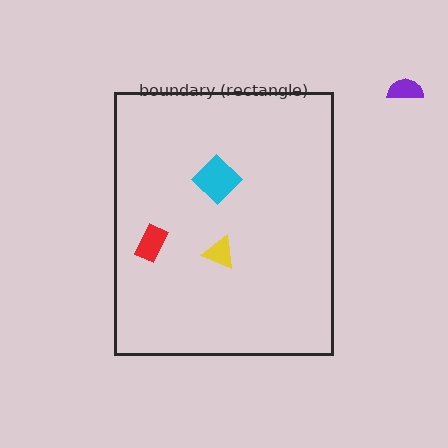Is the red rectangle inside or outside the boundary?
Inside.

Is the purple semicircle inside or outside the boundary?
Outside.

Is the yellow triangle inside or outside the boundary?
Inside.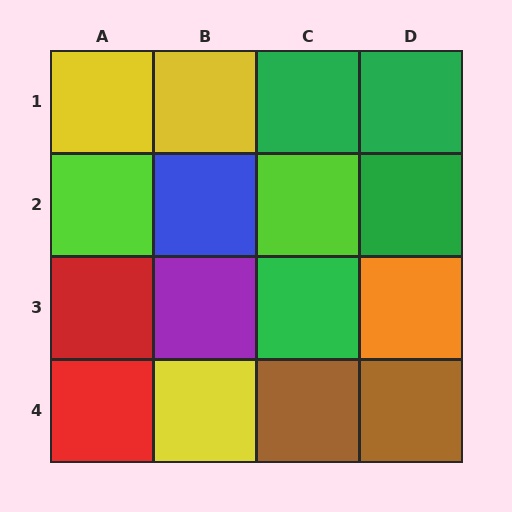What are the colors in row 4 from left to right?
Red, yellow, brown, brown.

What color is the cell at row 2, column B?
Blue.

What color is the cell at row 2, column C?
Lime.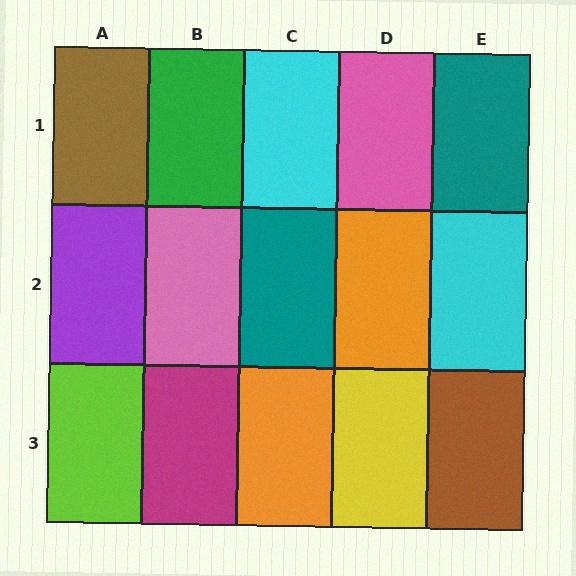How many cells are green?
1 cell is green.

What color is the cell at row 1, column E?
Teal.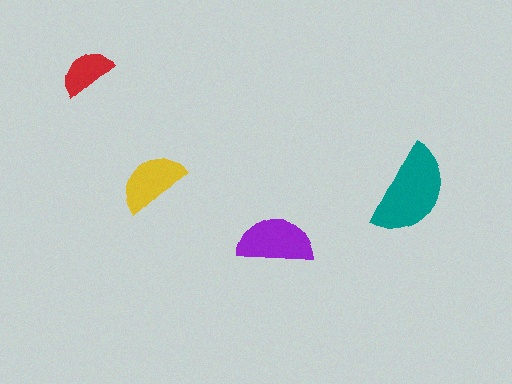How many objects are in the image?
There are 4 objects in the image.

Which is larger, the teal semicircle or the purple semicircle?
The teal one.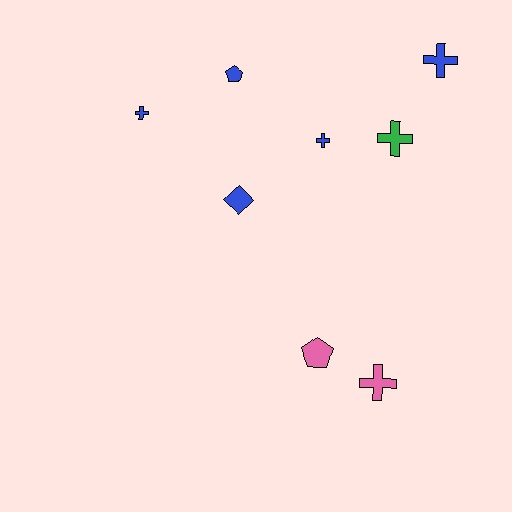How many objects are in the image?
There are 8 objects.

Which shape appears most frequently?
Cross, with 5 objects.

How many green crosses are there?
There is 1 green cross.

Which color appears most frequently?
Blue, with 5 objects.